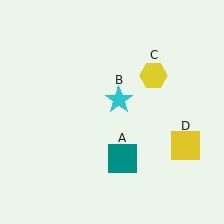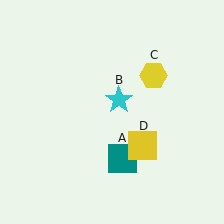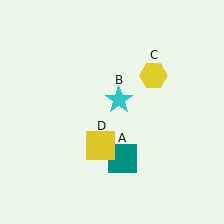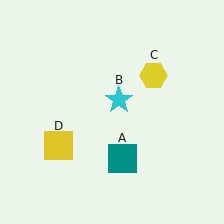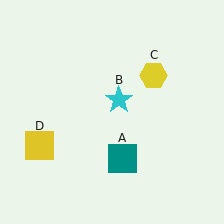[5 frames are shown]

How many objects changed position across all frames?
1 object changed position: yellow square (object D).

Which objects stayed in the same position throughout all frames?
Teal square (object A) and cyan star (object B) and yellow hexagon (object C) remained stationary.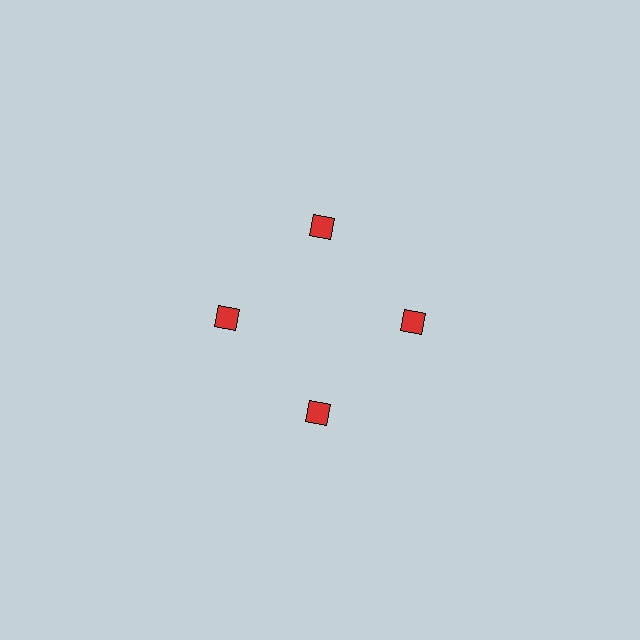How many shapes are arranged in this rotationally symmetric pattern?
There are 4 shapes, arranged in 4 groups of 1.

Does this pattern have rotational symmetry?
Yes, this pattern has 4-fold rotational symmetry. It looks the same after rotating 90 degrees around the center.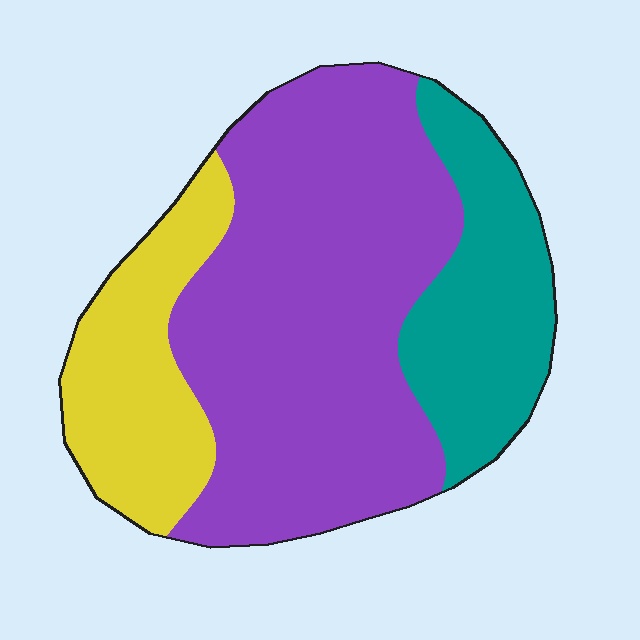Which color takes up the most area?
Purple, at roughly 60%.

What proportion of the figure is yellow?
Yellow covers roughly 20% of the figure.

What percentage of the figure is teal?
Teal covers about 20% of the figure.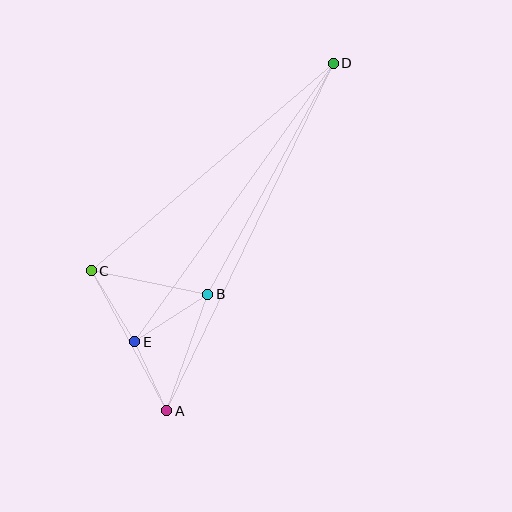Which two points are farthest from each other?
Points A and D are farthest from each other.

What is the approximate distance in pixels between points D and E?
The distance between D and E is approximately 342 pixels.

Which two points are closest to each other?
Points A and E are closest to each other.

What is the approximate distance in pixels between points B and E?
The distance between B and E is approximately 87 pixels.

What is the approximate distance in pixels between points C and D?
The distance between C and D is approximately 318 pixels.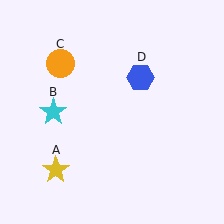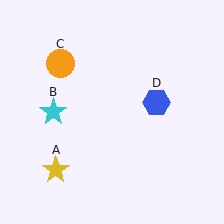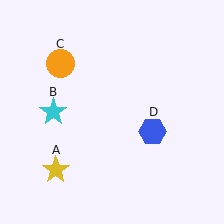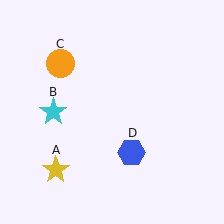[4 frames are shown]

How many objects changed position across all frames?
1 object changed position: blue hexagon (object D).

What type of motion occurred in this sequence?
The blue hexagon (object D) rotated clockwise around the center of the scene.